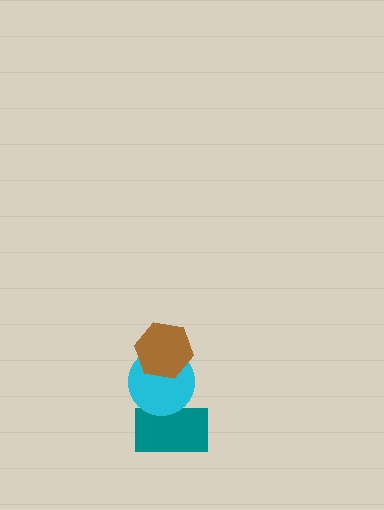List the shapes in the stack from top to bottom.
From top to bottom: the brown hexagon, the cyan circle, the teal rectangle.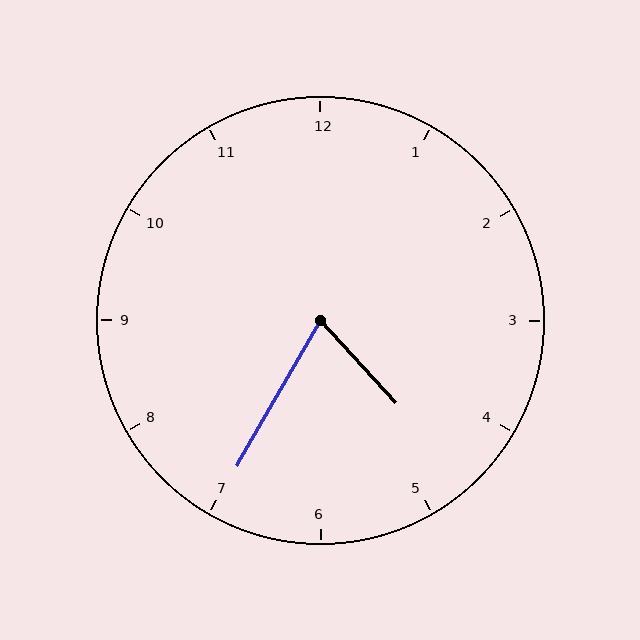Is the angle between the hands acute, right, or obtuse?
It is acute.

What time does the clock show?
4:35.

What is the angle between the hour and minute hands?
Approximately 72 degrees.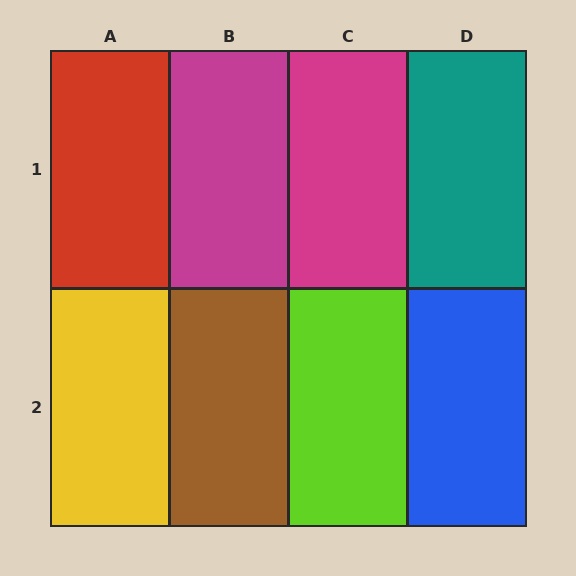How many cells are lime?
1 cell is lime.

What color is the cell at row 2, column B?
Brown.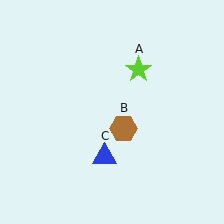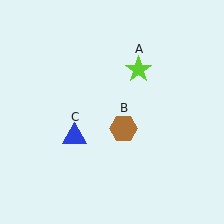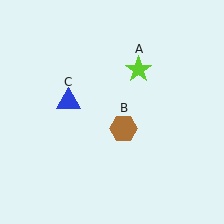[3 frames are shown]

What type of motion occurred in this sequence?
The blue triangle (object C) rotated clockwise around the center of the scene.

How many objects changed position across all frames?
1 object changed position: blue triangle (object C).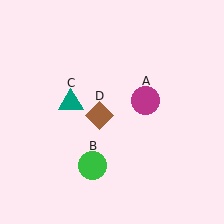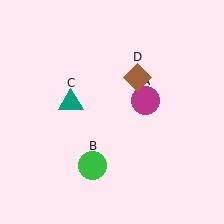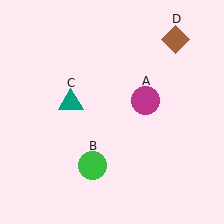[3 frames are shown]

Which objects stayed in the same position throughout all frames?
Magenta circle (object A) and green circle (object B) and teal triangle (object C) remained stationary.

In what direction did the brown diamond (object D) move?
The brown diamond (object D) moved up and to the right.